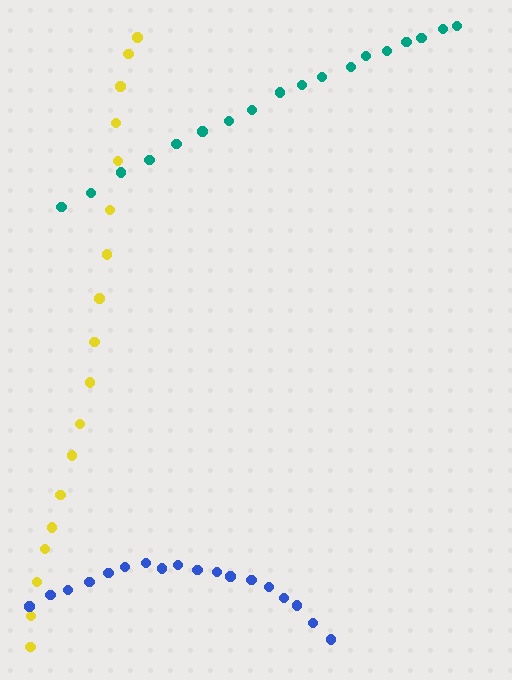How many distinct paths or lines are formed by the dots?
There are 3 distinct paths.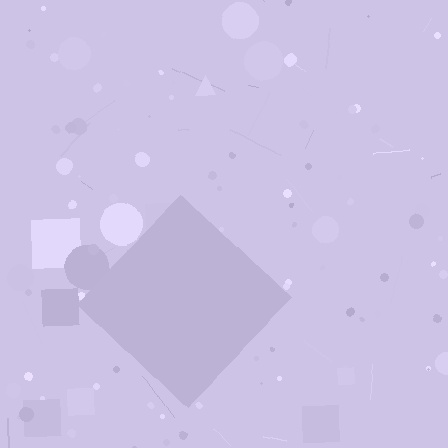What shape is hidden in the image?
A diamond is hidden in the image.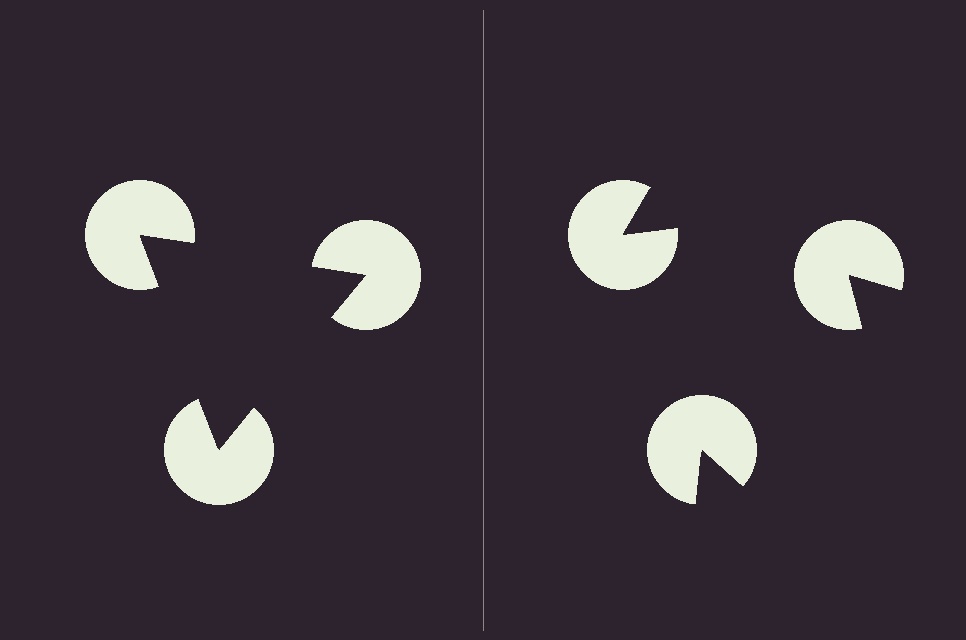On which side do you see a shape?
An illusory triangle appears on the left side. On the right side the wedge cuts are rotated, so no coherent shape forms.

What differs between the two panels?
The pac-man discs are positioned identically on both sides; only the wedge orientations differ. On the left they align to a triangle; on the right they are misaligned.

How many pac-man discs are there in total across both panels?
6 — 3 on each side.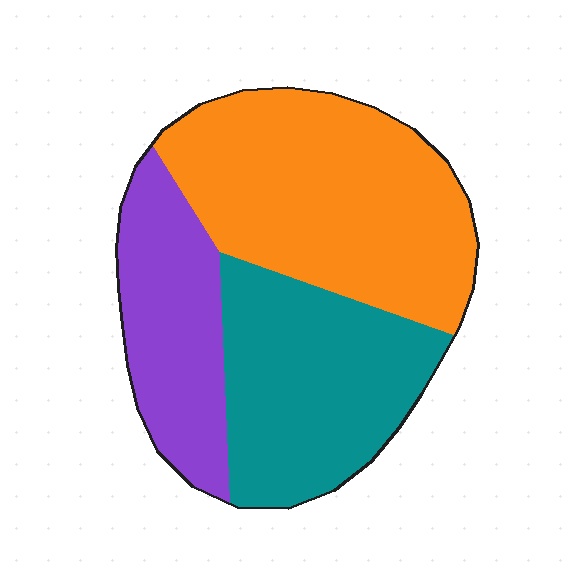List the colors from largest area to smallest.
From largest to smallest: orange, teal, purple.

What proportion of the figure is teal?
Teal covers 33% of the figure.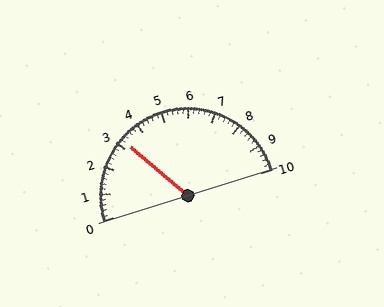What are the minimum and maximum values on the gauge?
The gauge ranges from 0 to 10.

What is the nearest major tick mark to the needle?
The nearest major tick mark is 3.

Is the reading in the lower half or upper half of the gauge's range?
The reading is in the lower half of the range (0 to 10).